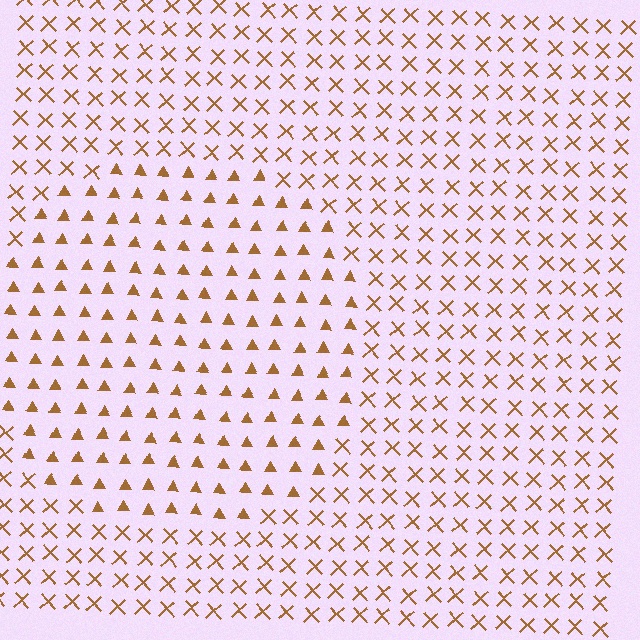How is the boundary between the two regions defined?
The boundary is defined by a change in element shape: triangles inside vs. X marks outside. All elements share the same color and spacing.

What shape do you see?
I see a circle.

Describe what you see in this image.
The image is filled with small brown elements arranged in a uniform grid. A circle-shaped region contains triangles, while the surrounding area contains X marks. The boundary is defined purely by the change in element shape.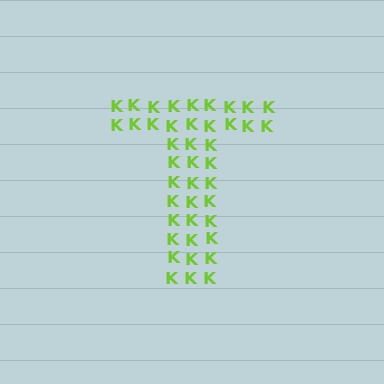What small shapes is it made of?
It is made of small letter K's.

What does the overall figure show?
The overall figure shows the letter T.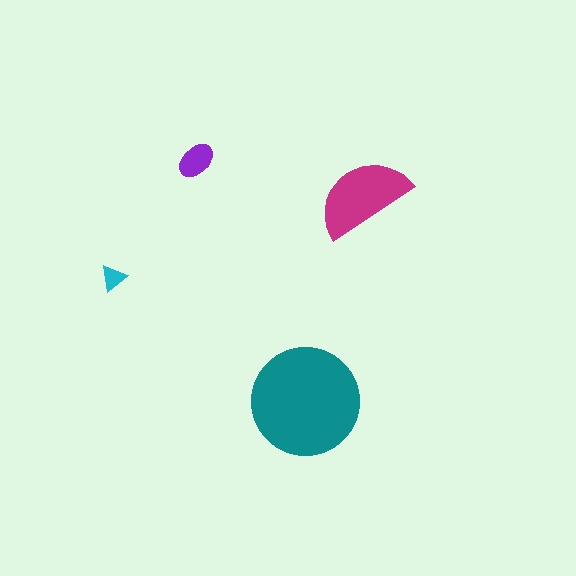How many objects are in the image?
There are 4 objects in the image.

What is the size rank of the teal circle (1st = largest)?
1st.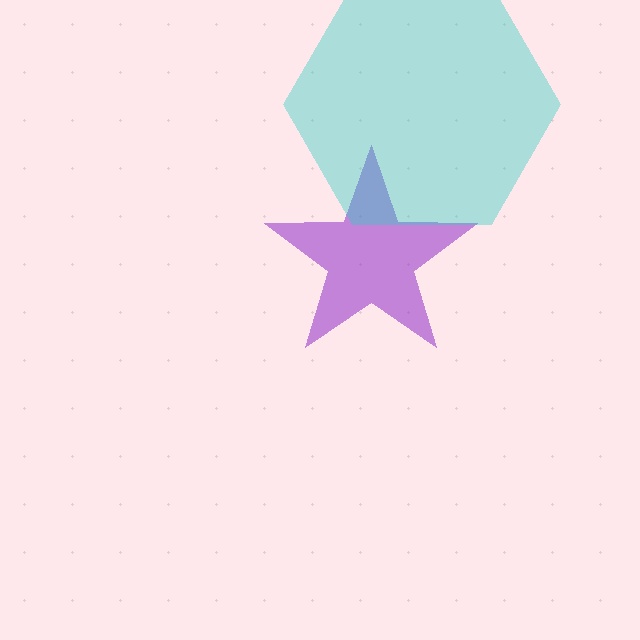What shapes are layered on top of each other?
The layered shapes are: a purple star, a cyan hexagon.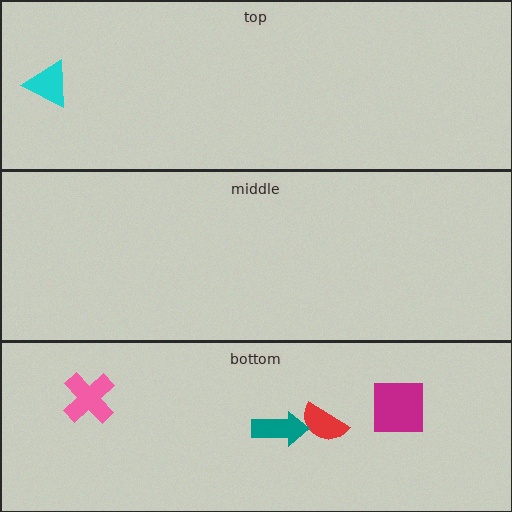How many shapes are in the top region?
1.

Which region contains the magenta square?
The bottom region.